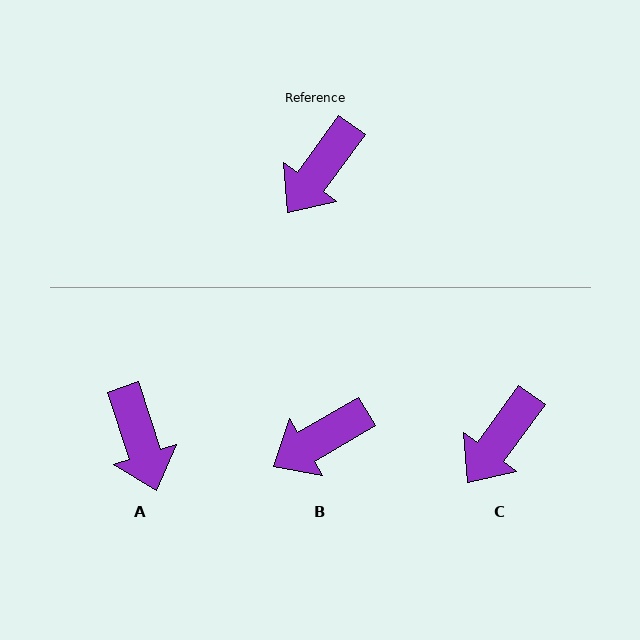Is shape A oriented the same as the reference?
No, it is off by about 54 degrees.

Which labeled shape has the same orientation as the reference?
C.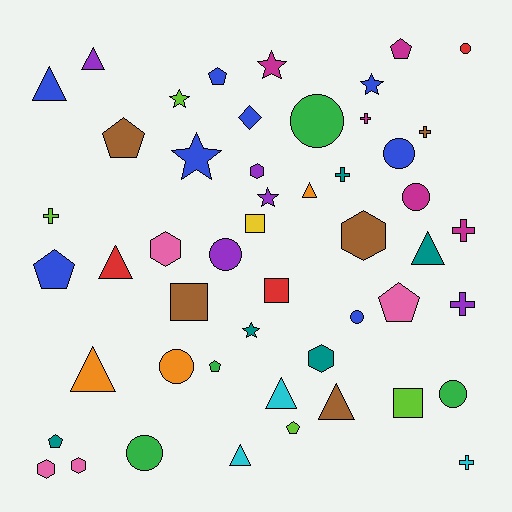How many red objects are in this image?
There are 3 red objects.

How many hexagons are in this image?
There are 6 hexagons.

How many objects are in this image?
There are 50 objects.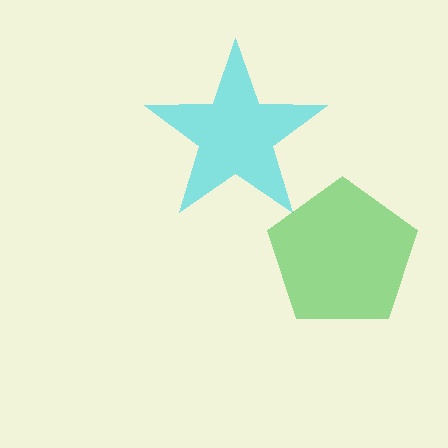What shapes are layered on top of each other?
The layered shapes are: a cyan star, a green pentagon.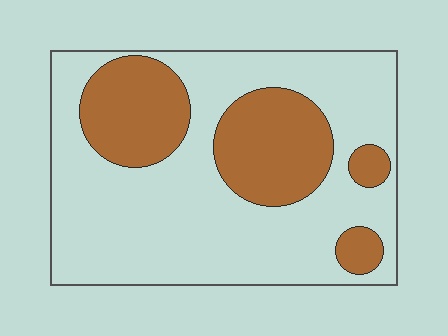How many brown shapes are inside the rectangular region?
4.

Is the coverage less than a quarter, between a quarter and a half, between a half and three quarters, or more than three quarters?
Between a quarter and a half.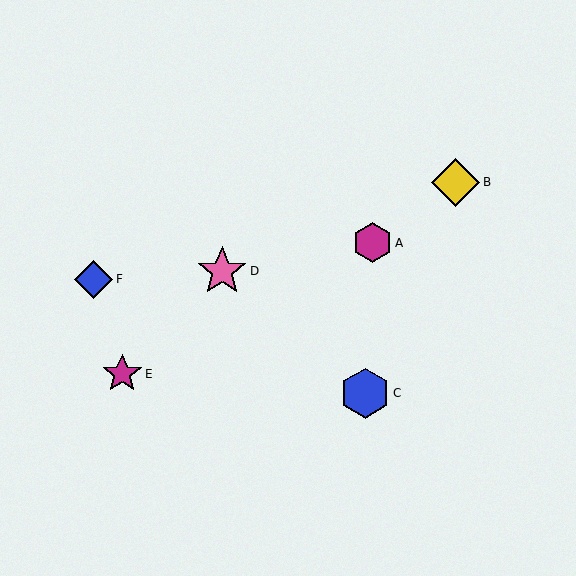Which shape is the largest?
The blue hexagon (labeled C) is the largest.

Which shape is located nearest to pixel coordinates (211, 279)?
The pink star (labeled D) at (222, 271) is nearest to that location.